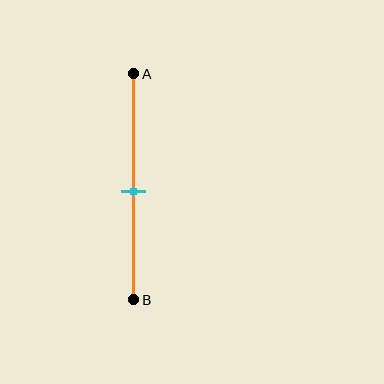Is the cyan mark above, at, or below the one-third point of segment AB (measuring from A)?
The cyan mark is below the one-third point of segment AB.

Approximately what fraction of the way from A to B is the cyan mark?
The cyan mark is approximately 50% of the way from A to B.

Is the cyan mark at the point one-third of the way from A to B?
No, the mark is at about 50% from A, not at the 33% one-third point.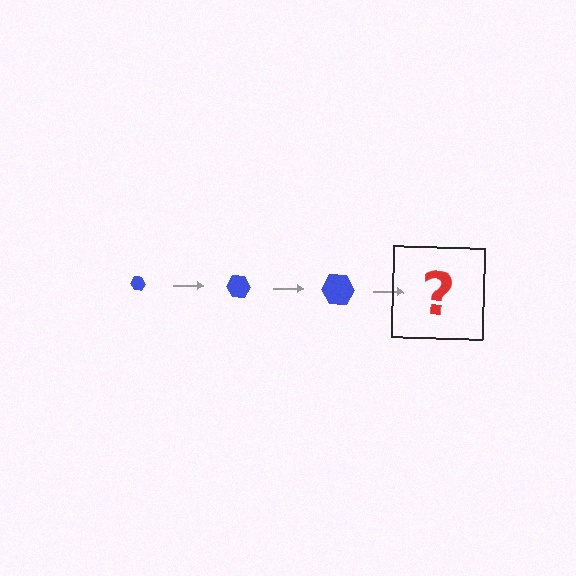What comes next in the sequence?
The next element should be a blue hexagon, larger than the previous one.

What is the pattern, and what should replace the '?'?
The pattern is that the hexagon gets progressively larger each step. The '?' should be a blue hexagon, larger than the previous one.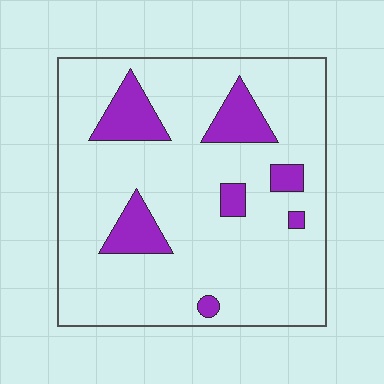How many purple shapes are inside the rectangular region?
7.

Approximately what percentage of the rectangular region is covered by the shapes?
Approximately 15%.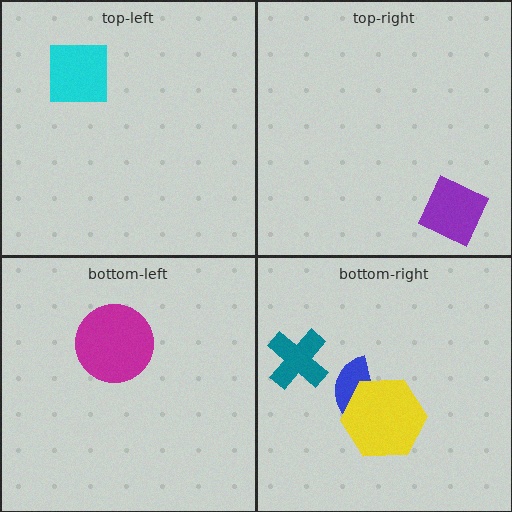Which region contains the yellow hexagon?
The bottom-right region.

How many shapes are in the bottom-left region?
1.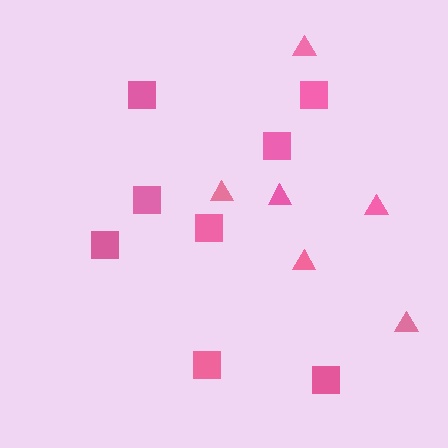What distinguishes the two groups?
There are 2 groups: one group of squares (8) and one group of triangles (6).